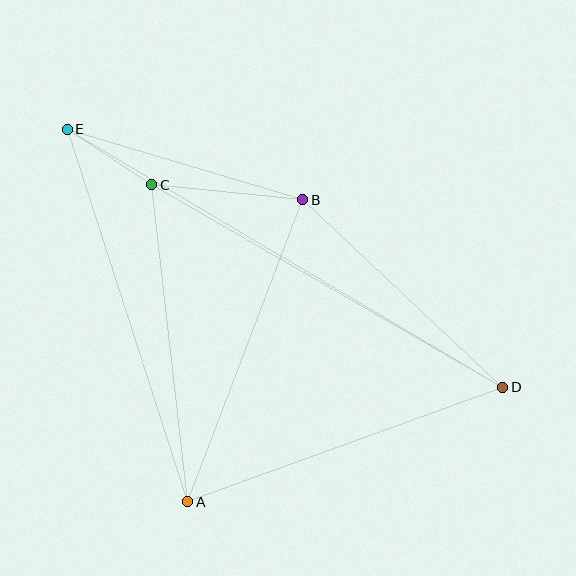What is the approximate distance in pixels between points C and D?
The distance between C and D is approximately 406 pixels.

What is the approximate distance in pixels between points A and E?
The distance between A and E is approximately 391 pixels.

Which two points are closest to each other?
Points C and E are closest to each other.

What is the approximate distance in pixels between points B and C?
The distance between B and C is approximately 152 pixels.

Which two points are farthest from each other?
Points D and E are farthest from each other.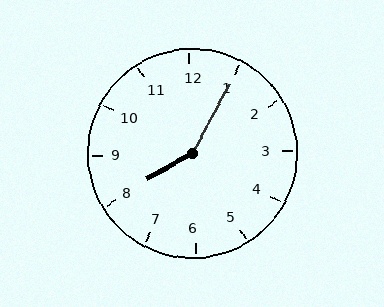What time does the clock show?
8:05.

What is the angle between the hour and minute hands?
Approximately 148 degrees.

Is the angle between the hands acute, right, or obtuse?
It is obtuse.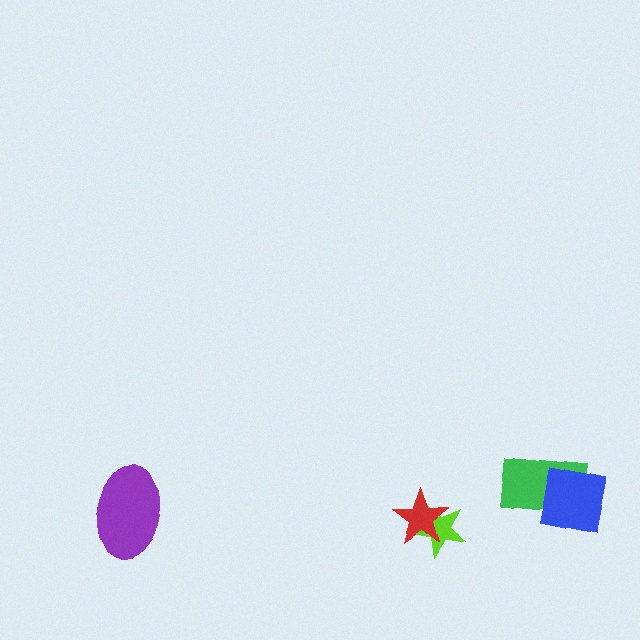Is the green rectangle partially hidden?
Yes, it is partially covered by another shape.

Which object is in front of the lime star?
The red star is in front of the lime star.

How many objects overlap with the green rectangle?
1 object overlaps with the green rectangle.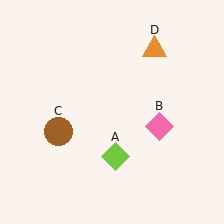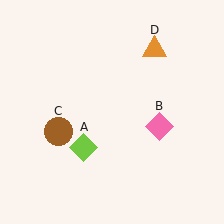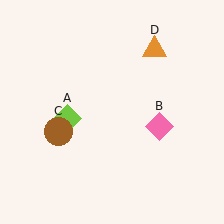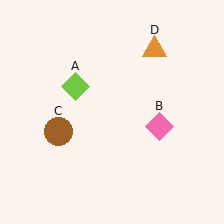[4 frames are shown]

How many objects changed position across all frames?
1 object changed position: lime diamond (object A).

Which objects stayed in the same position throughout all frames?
Pink diamond (object B) and brown circle (object C) and orange triangle (object D) remained stationary.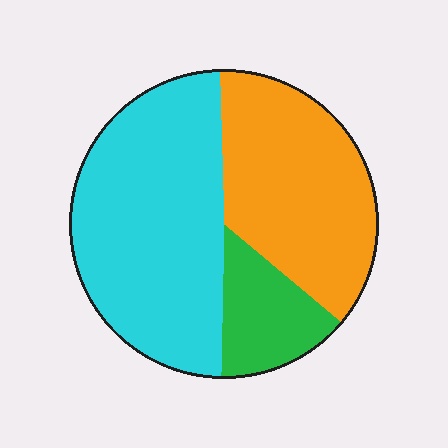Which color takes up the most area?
Cyan, at roughly 50%.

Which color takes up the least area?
Green, at roughly 15%.